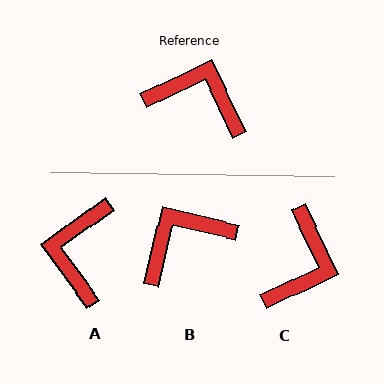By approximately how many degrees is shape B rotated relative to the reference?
Approximately 51 degrees counter-clockwise.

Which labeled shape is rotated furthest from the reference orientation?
A, about 100 degrees away.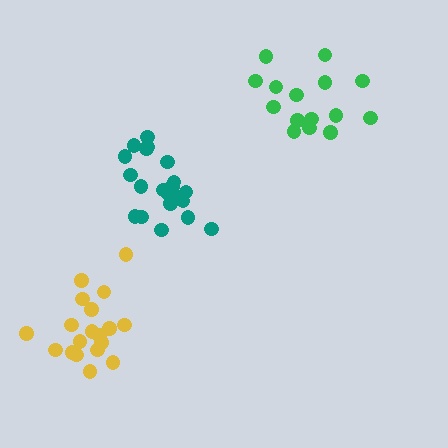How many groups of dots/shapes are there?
There are 3 groups.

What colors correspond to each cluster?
The clusters are colored: teal, green, yellow.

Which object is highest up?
The green cluster is topmost.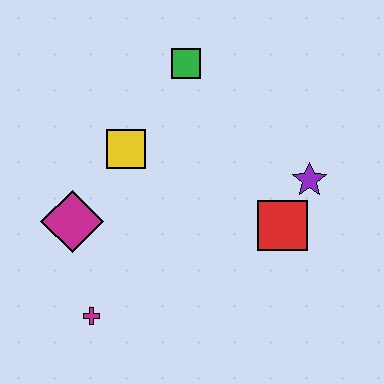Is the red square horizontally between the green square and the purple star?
Yes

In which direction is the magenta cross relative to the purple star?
The magenta cross is to the left of the purple star.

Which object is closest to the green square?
The yellow square is closest to the green square.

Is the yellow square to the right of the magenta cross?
Yes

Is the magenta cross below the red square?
Yes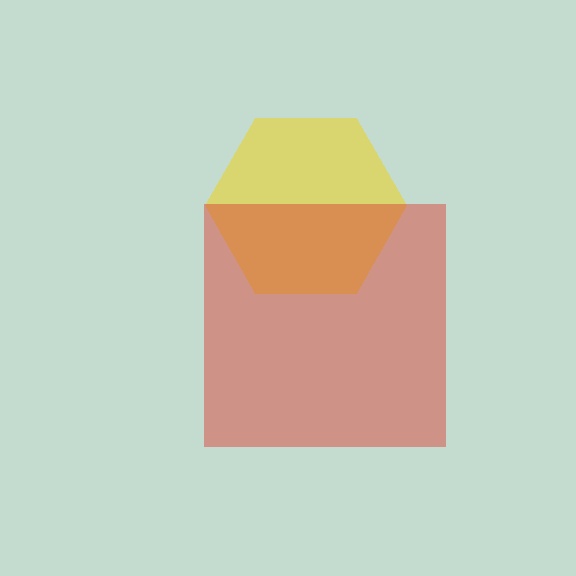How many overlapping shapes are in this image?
There are 2 overlapping shapes in the image.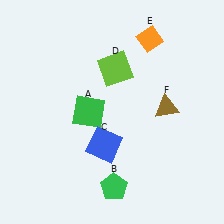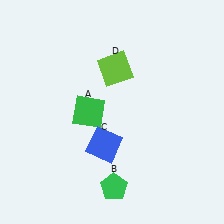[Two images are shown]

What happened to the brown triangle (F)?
The brown triangle (F) was removed in Image 2. It was in the top-right area of Image 1.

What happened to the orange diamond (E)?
The orange diamond (E) was removed in Image 2. It was in the top-right area of Image 1.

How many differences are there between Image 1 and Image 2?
There are 2 differences between the two images.